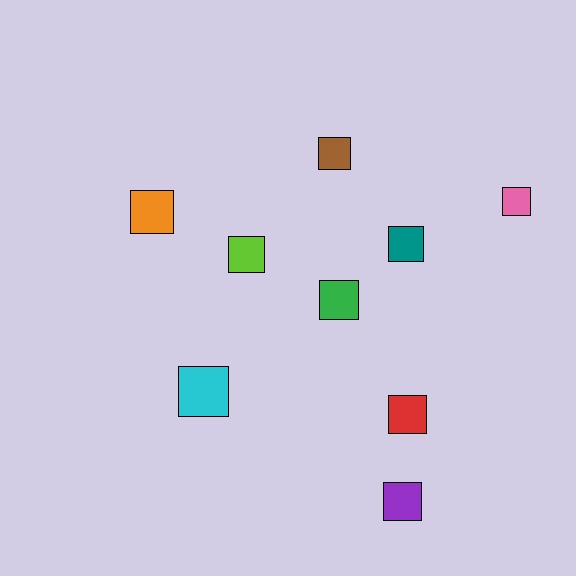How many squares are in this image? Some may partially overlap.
There are 9 squares.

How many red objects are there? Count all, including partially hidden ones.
There is 1 red object.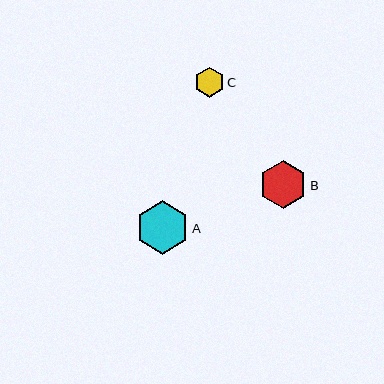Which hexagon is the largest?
Hexagon A is the largest with a size of approximately 53 pixels.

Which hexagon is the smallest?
Hexagon C is the smallest with a size of approximately 30 pixels.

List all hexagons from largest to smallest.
From largest to smallest: A, B, C.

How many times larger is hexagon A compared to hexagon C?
Hexagon A is approximately 1.8 times the size of hexagon C.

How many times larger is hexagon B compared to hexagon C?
Hexagon B is approximately 1.6 times the size of hexagon C.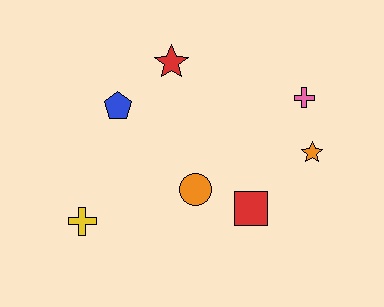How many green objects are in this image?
There are no green objects.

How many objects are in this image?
There are 7 objects.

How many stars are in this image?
There are 2 stars.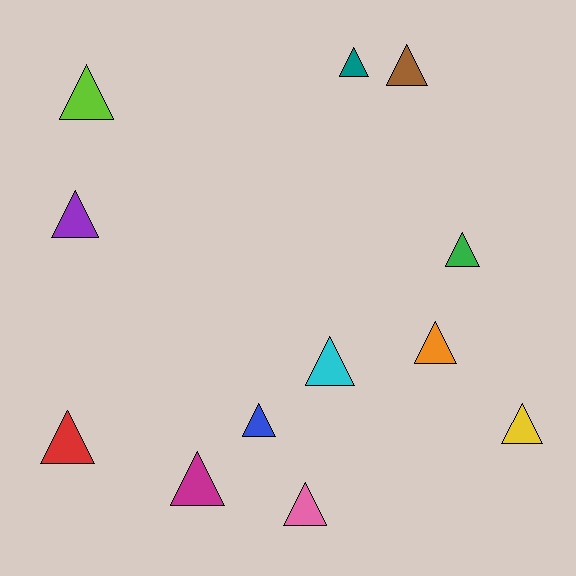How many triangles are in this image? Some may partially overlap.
There are 12 triangles.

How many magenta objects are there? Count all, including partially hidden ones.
There is 1 magenta object.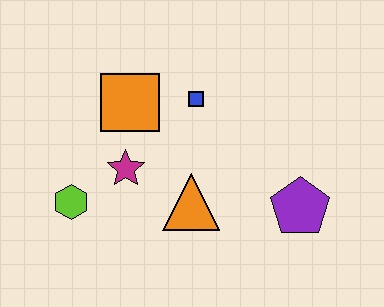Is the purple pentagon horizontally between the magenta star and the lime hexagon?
No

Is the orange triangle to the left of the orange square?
No